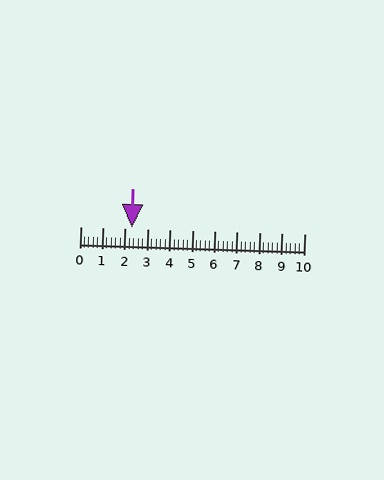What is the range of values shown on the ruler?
The ruler shows values from 0 to 10.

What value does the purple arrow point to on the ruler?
The purple arrow points to approximately 2.3.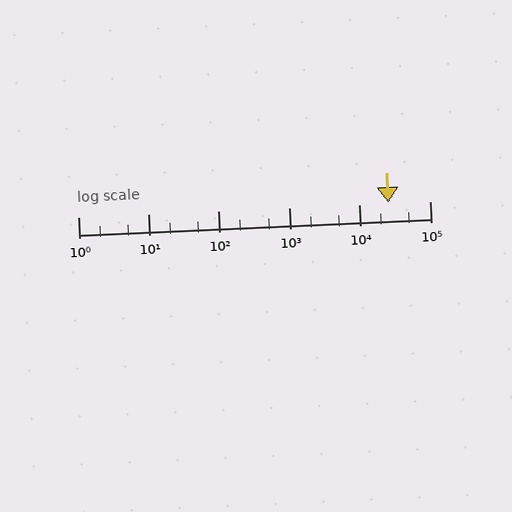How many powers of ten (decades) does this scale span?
The scale spans 5 decades, from 1 to 100000.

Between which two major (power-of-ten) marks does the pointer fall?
The pointer is between 10000 and 100000.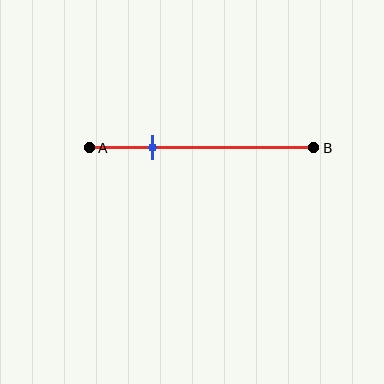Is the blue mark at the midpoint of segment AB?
No, the mark is at about 30% from A, not at the 50% midpoint.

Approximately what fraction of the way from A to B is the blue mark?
The blue mark is approximately 30% of the way from A to B.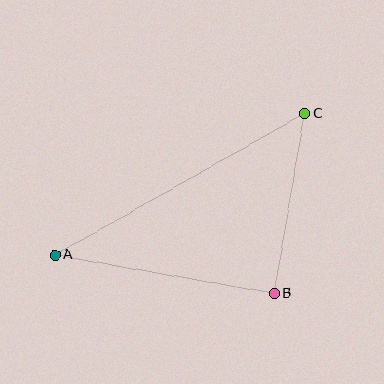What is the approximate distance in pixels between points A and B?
The distance between A and B is approximately 222 pixels.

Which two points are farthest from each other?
Points A and C are farthest from each other.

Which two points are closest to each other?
Points B and C are closest to each other.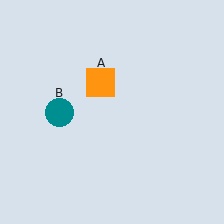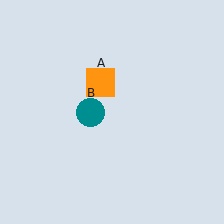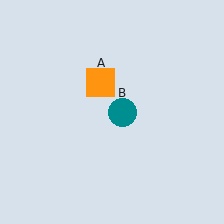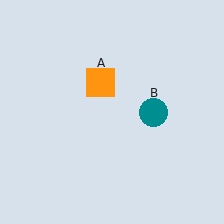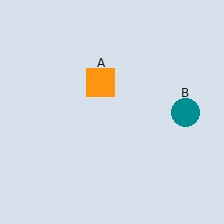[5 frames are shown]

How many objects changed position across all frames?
1 object changed position: teal circle (object B).